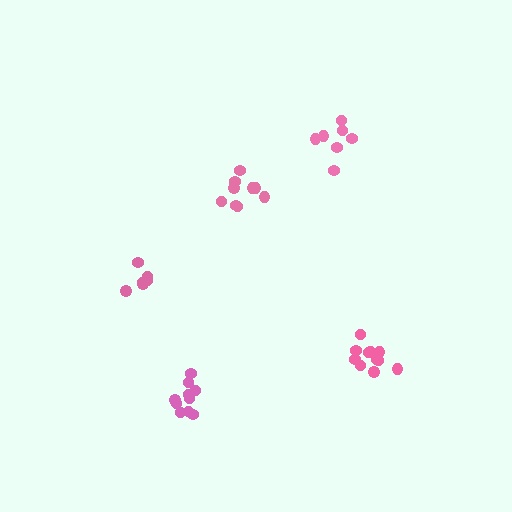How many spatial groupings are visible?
There are 5 spatial groupings.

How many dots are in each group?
Group 1: 10 dots, Group 2: 6 dots, Group 3: 11 dots, Group 4: 9 dots, Group 5: 7 dots (43 total).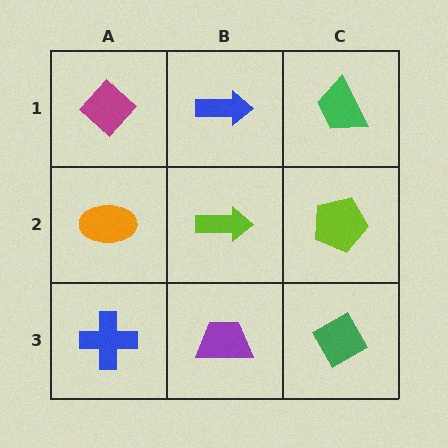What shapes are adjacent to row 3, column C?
A lime pentagon (row 2, column C), a purple trapezoid (row 3, column B).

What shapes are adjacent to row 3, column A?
An orange ellipse (row 2, column A), a purple trapezoid (row 3, column B).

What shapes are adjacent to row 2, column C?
A green trapezoid (row 1, column C), a green diamond (row 3, column C), a lime arrow (row 2, column B).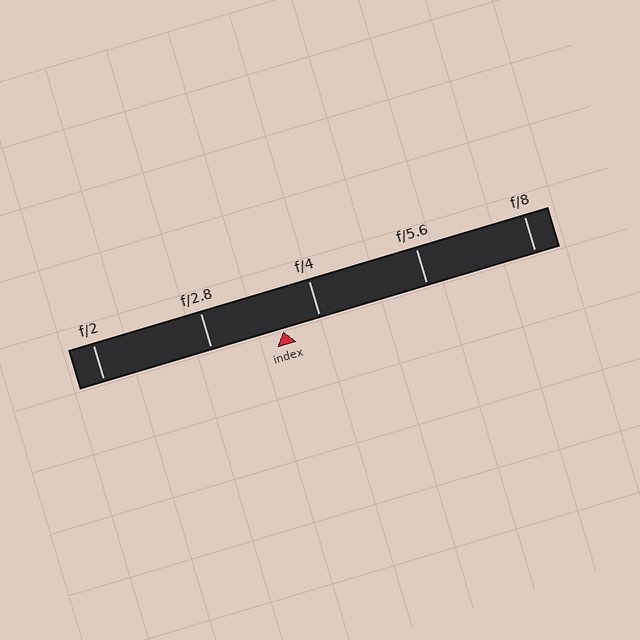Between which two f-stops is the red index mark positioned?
The index mark is between f/2.8 and f/4.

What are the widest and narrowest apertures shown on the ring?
The widest aperture shown is f/2 and the narrowest is f/8.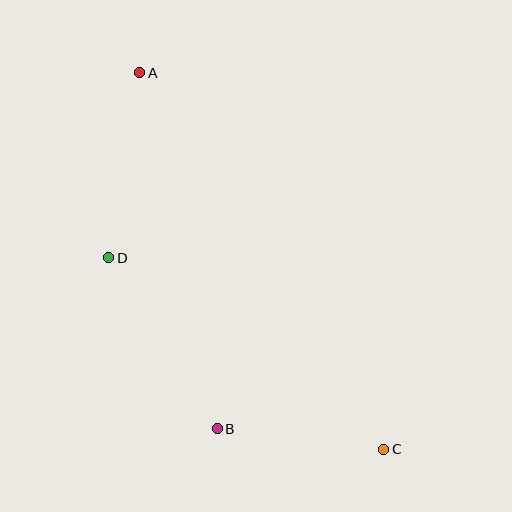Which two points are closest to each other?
Points B and C are closest to each other.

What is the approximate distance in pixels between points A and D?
The distance between A and D is approximately 188 pixels.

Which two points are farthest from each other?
Points A and C are farthest from each other.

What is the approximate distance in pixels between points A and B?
The distance between A and B is approximately 364 pixels.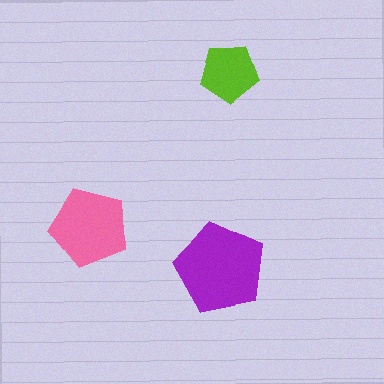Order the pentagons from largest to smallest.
the purple one, the pink one, the lime one.